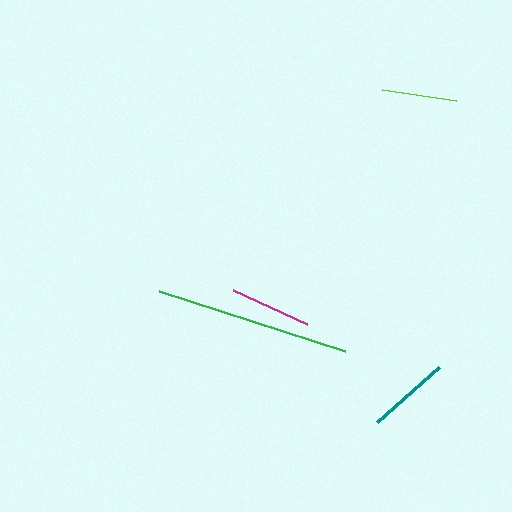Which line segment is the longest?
The green line is the longest at approximately 195 pixels.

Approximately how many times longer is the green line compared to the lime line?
The green line is approximately 2.6 times the length of the lime line.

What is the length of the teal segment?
The teal segment is approximately 83 pixels long.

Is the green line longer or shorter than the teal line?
The green line is longer than the teal line.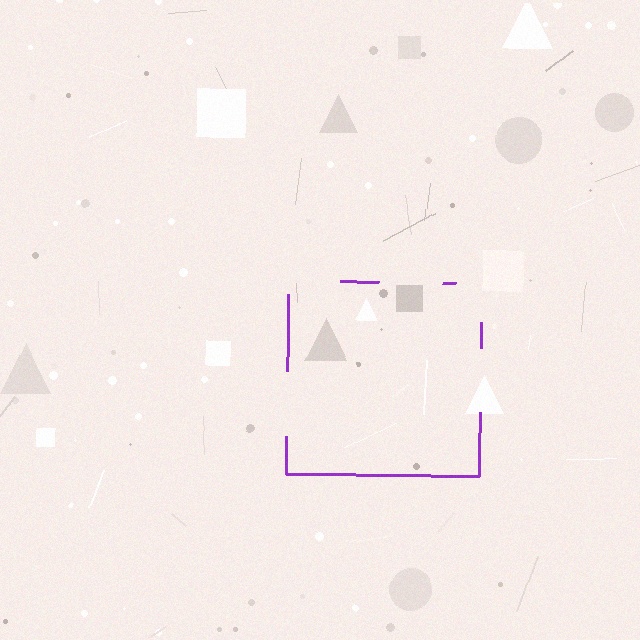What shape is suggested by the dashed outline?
The dashed outline suggests a square.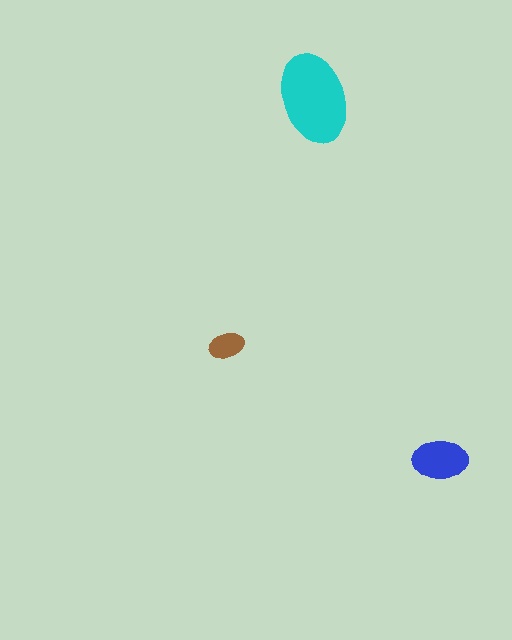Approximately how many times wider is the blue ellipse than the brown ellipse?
About 1.5 times wider.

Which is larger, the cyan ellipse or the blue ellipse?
The cyan one.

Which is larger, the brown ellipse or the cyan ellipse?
The cyan one.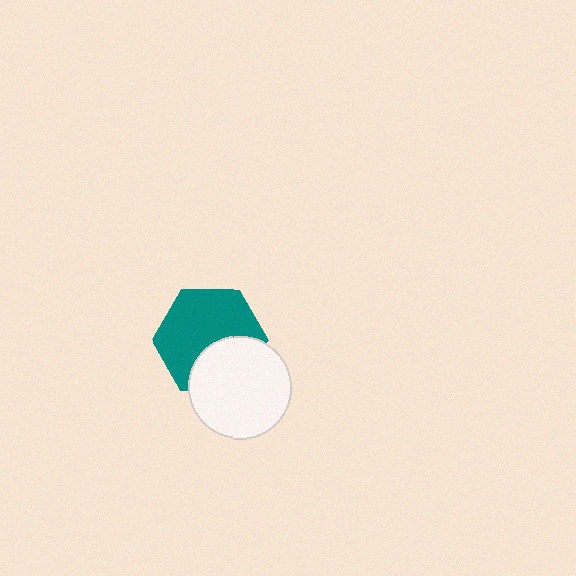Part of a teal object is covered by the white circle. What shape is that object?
It is a hexagon.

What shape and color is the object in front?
The object in front is a white circle.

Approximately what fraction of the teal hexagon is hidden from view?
Roughly 34% of the teal hexagon is hidden behind the white circle.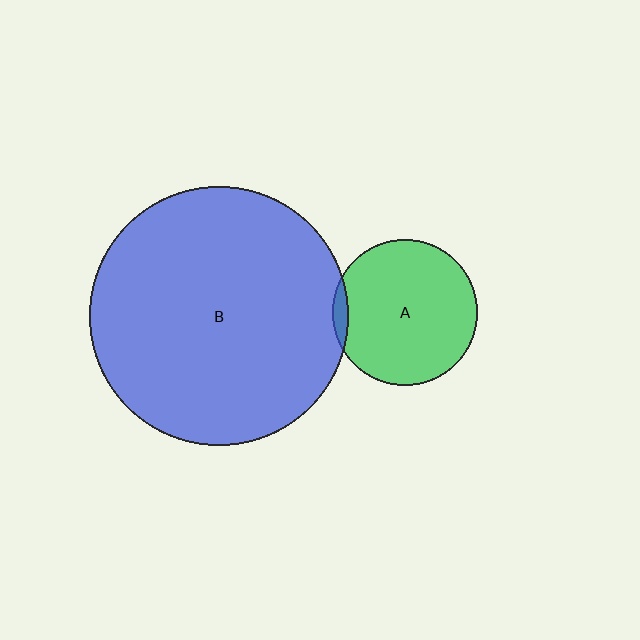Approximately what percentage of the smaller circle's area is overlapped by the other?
Approximately 5%.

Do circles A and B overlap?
Yes.